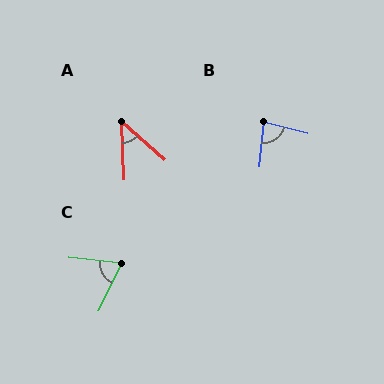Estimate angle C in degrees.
Approximately 69 degrees.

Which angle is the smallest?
A, at approximately 46 degrees.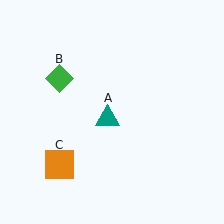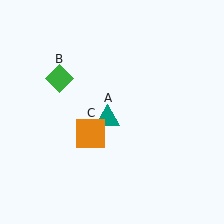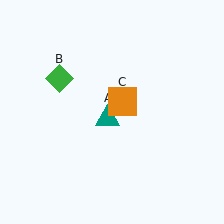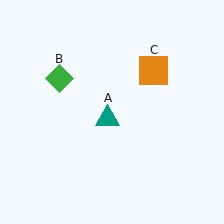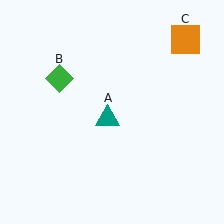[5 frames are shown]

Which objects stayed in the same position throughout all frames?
Teal triangle (object A) and green diamond (object B) remained stationary.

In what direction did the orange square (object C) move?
The orange square (object C) moved up and to the right.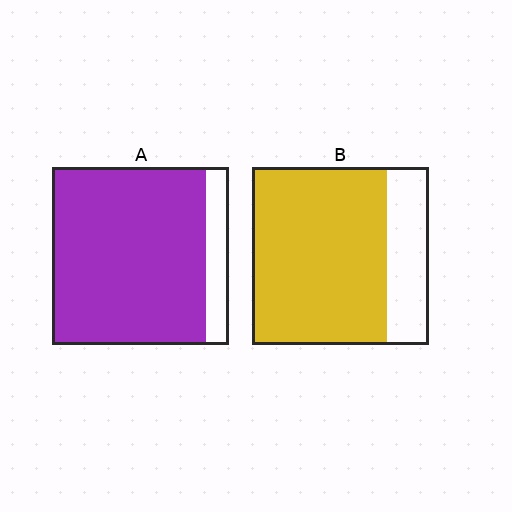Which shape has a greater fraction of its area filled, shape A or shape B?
Shape A.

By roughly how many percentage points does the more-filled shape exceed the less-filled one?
By roughly 10 percentage points (A over B).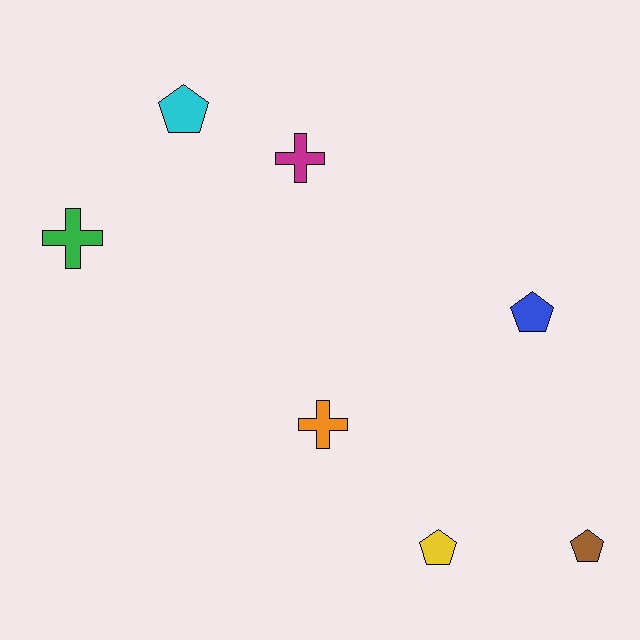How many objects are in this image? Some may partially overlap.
There are 7 objects.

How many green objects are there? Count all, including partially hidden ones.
There is 1 green object.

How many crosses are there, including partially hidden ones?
There are 3 crosses.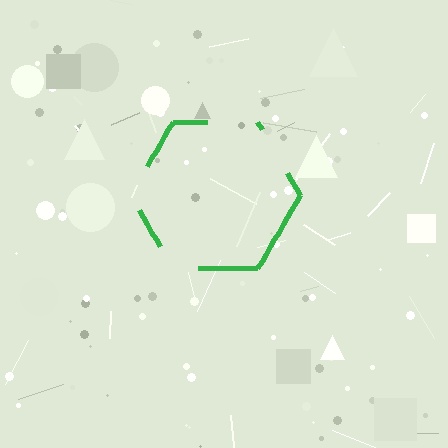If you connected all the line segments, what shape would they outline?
They would outline a hexagon.